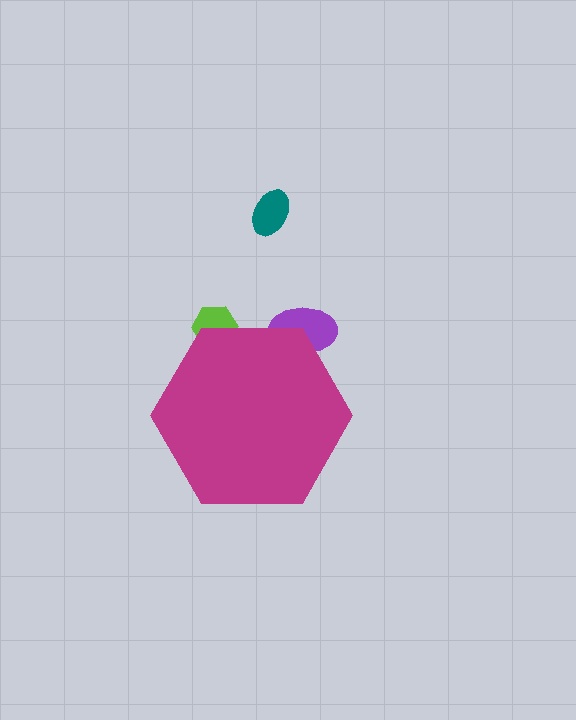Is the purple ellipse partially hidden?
Yes, the purple ellipse is partially hidden behind the magenta hexagon.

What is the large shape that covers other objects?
A magenta hexagon.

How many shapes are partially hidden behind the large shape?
2 shapes are partially hidden.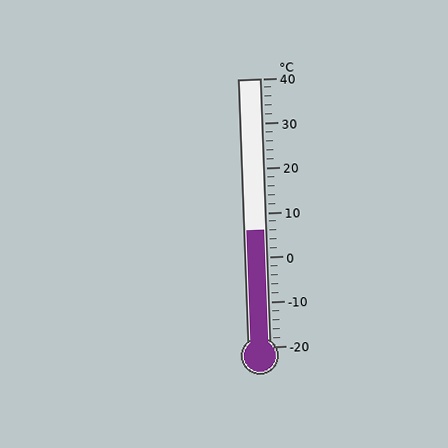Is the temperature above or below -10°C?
The temperature is above -10°C.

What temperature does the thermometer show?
The thermometer shows approximately 6°C.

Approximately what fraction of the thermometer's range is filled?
The thermometer is filled to approximately 45% of its range.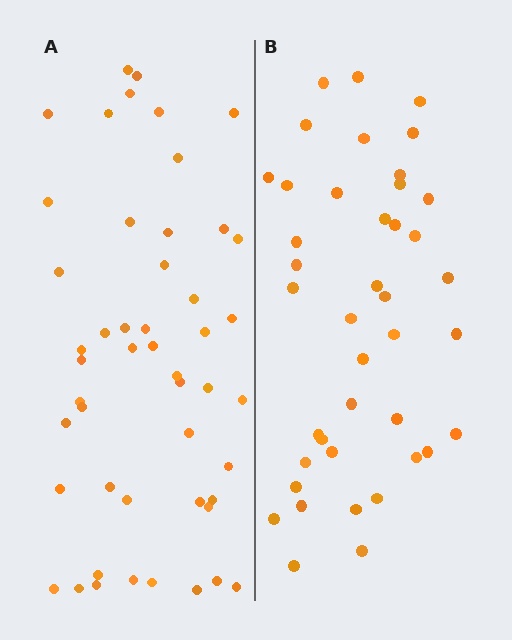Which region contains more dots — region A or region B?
Region A (the left region) has more dots.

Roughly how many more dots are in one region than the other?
Region A has roughly 8 or so more dots than region B.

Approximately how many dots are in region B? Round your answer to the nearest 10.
About 40 dots. (The exact count is 41, which rounds to 40.)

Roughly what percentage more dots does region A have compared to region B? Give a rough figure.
About 20% more.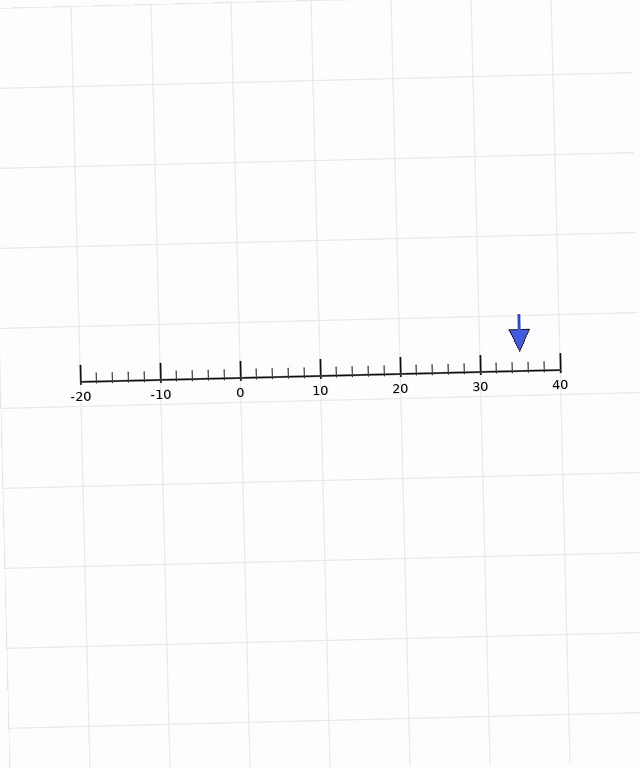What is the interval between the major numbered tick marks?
The major tick marks are spaced 10 units apart.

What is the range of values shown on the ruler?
The ruler shows values from -20 to 40.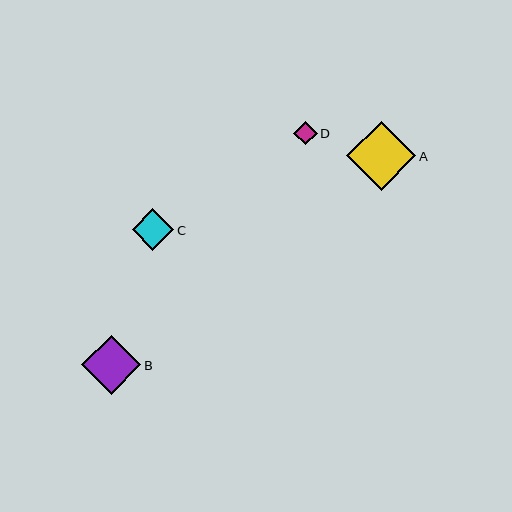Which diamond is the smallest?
Diamond D is the smallest with a size of approximately 24 pixels.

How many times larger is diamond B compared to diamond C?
Diamond B is approximately 1.4 times the size of diamond C.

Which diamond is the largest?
Diamond A is the largest with a size of approximately 69 pixels.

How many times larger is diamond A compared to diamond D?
Diamond A is approximately 2.9 times the size of diamond D.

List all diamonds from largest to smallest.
From largest to smallest: A, B, C, D.